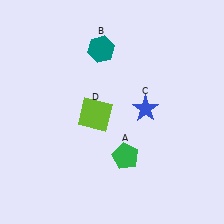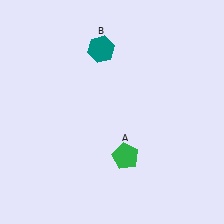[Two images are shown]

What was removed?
The lime square (D), the blue star (C) were removed in Image 2.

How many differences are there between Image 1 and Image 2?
There are 2 differences between the two images.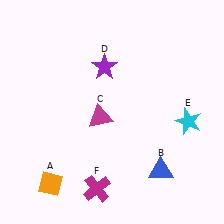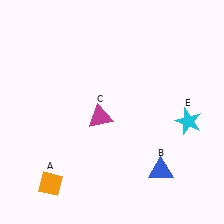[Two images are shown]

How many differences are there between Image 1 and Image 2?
There are 2 differences between the two images.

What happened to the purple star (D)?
The purple star (D) was removed in Image 2. It was in the top-left area of Image 1.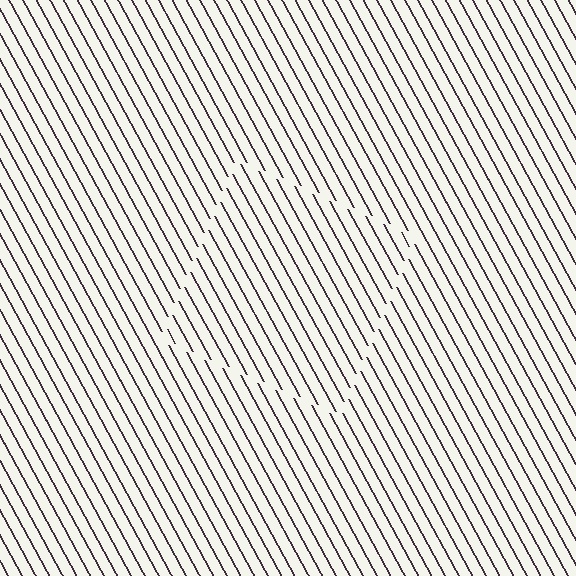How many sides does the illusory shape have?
4 sides — the line-ends trace a square.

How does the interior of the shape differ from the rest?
The interior of the shape contains the same grating, shifted by half a period — the contour is defined by the phase discontinuity where line-ends from the inner and outer gratings abut.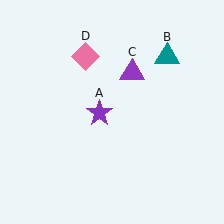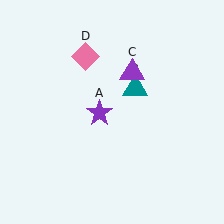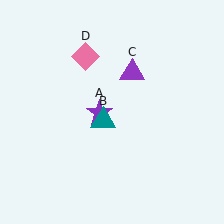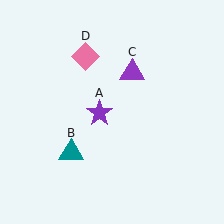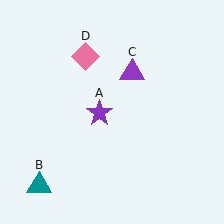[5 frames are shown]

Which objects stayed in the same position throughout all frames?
Purple star (object A) and purple triangle (object C) and pink diamond (object D) remained stationary.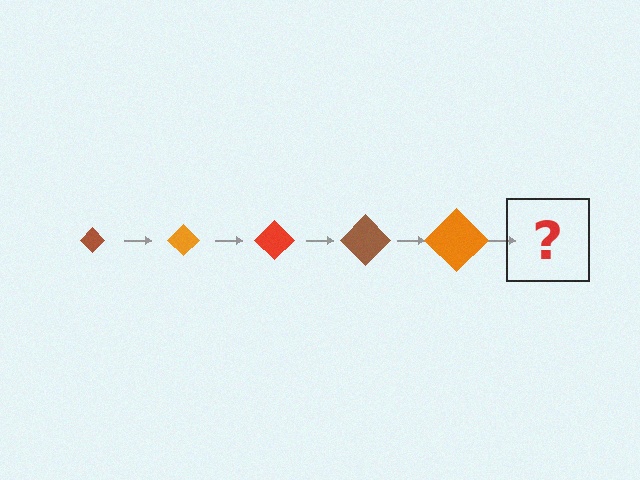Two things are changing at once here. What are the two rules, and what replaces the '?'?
The two rules are that the diamond grows larger each step and the color cycles through brown, orange, and red. The '?' should be a red diamond, larger than the previous one.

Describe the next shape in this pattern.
It should be a red diamond, larger than the previous one.